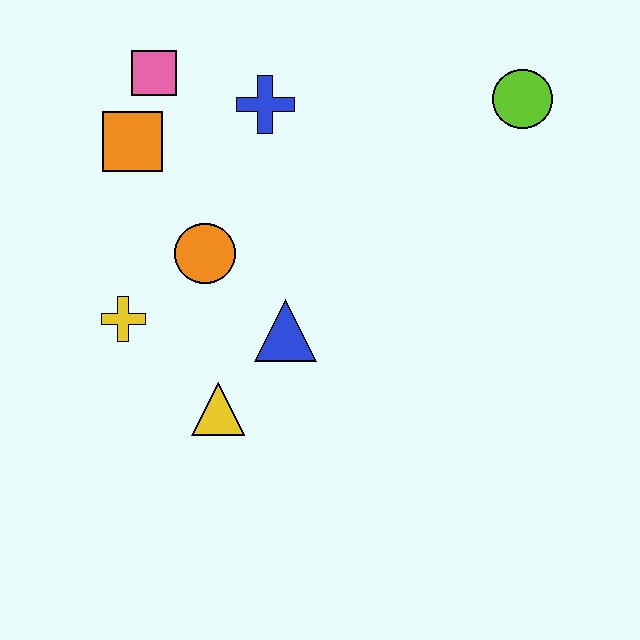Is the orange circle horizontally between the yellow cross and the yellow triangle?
Yes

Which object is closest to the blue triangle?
The yellow triangle is closest to the blue triangle.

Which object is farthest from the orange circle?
The lime circle is farthest from the orange circle.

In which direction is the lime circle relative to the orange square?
The lime circle is to the right of the orange square.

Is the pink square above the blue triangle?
Yes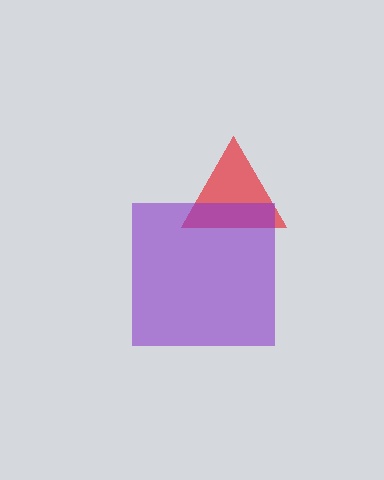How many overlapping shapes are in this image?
There are 2 overlapping shapes in the image.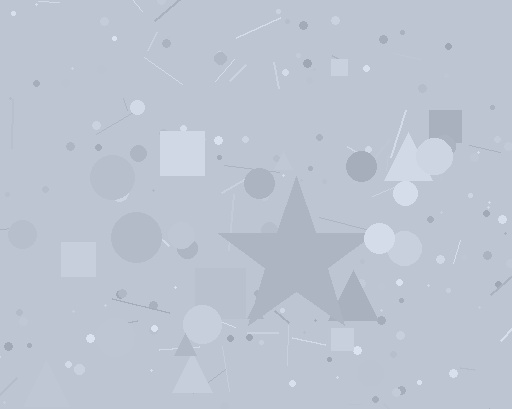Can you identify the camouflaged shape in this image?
The camouflaged shape is a star.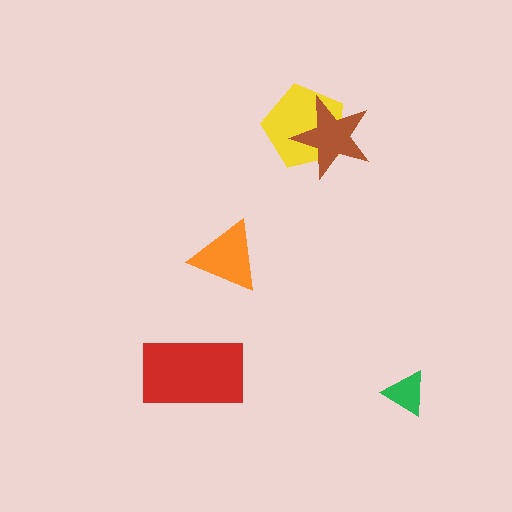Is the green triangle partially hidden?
No, no other shape covers it.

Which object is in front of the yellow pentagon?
The brown star is in front of the yellow pentagon.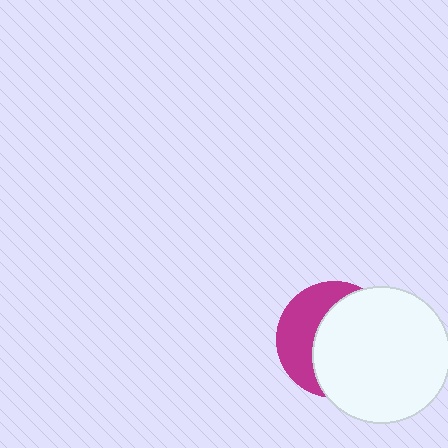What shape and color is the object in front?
The object in front is a white circle.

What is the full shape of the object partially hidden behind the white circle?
The partially hidden object is a magenta circle.